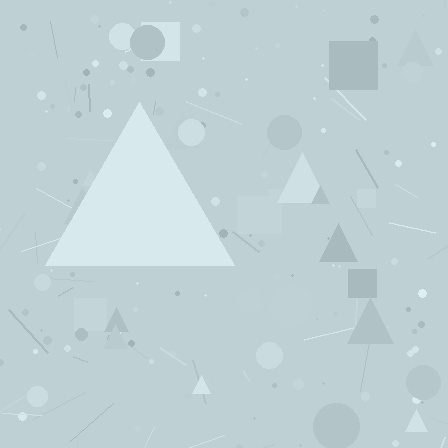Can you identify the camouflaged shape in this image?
The camouflaged shape is a triangle.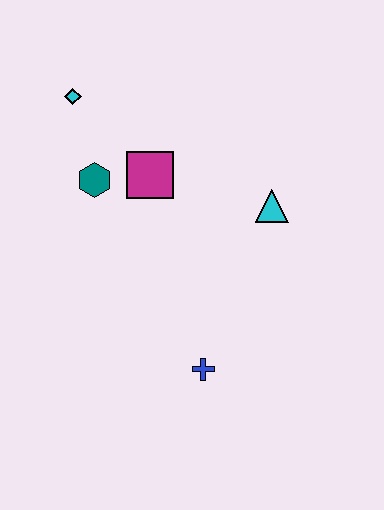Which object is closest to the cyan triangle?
The magenta square is closest to the cyan triangle.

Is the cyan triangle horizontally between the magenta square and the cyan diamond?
No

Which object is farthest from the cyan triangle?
The cyan diamond is farthest from the cyan triangle.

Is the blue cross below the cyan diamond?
Yes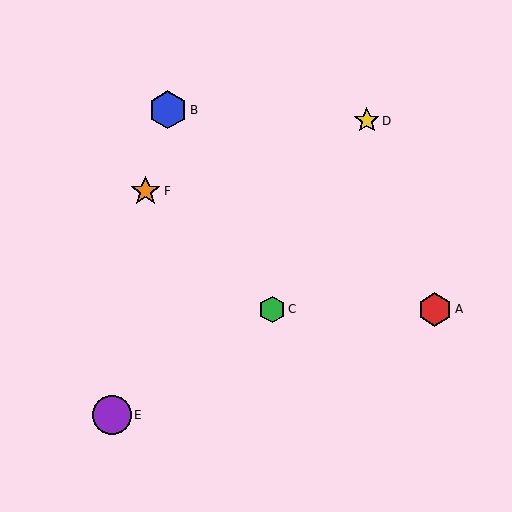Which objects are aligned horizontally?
Objects A, C are aligned horizontally.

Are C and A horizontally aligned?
Yes, both are at y≈309.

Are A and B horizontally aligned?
No, A is at y≈309 and B is at y≈110.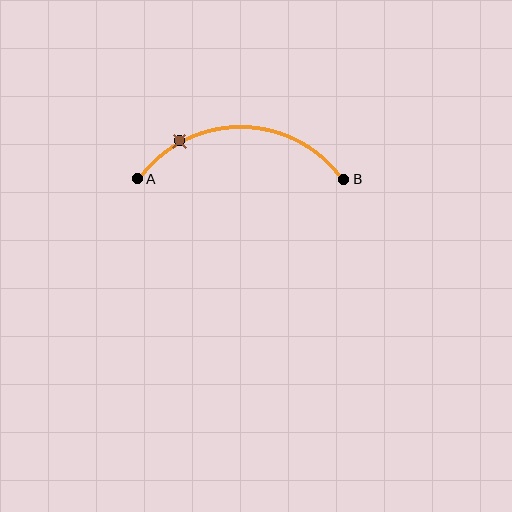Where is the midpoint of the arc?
The arc midpoint is the point on the curve farthest from the straight line joining A and B. It sits above that line.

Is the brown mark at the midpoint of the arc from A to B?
No. The brown mark lies on the arc but is closer to endpoint A. The arc midpoint would be at the point on the curve equidistant along the arc from both A and B.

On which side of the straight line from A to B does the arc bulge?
The arc bulges above the straight line connecting A and B.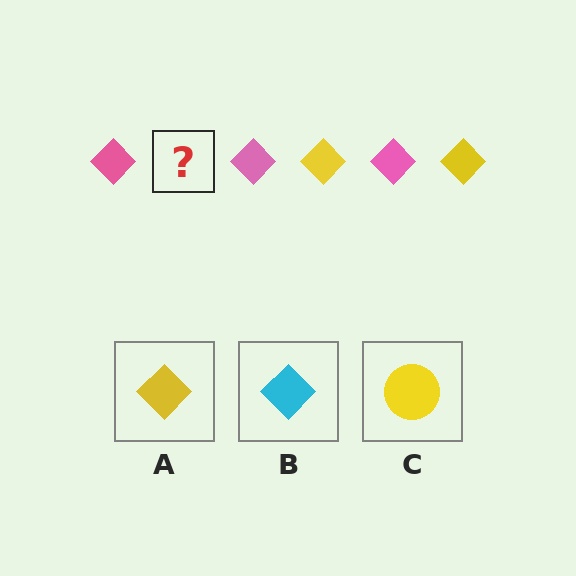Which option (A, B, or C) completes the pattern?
A.